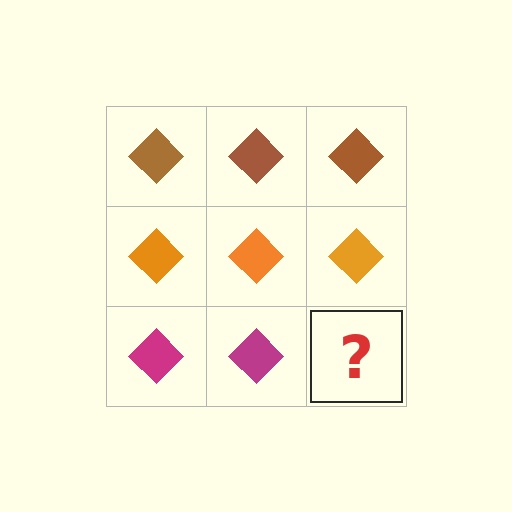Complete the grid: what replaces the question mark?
The question mark should be replaced with a magenta diamond.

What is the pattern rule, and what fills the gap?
The rule is that each row has a consistent color. The gap should be filled with a magenta diamond.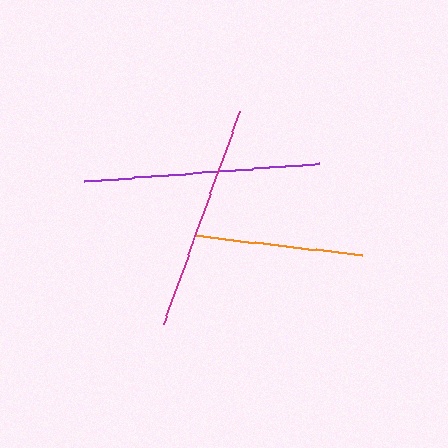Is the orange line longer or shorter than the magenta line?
The magenta line is longer than the orange line.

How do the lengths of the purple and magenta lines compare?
The purple and magenta lines are approximately the same length.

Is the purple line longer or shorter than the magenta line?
The purple line is longer than the magenta line.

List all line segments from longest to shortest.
From longest to shortest: purple, magenta, orange.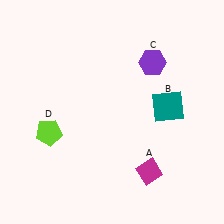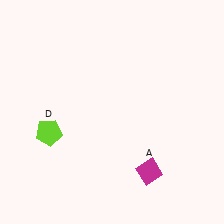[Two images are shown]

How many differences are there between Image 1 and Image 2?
There are 2 differences between the two images.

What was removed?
The teal square (B), the purple hexagon (C) were removed in Image 2.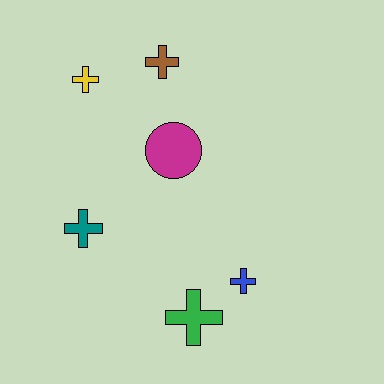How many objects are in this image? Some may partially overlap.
There are 6 objects.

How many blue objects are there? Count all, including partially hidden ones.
There is 1 blue object.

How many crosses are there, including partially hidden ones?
There are 5 crosses.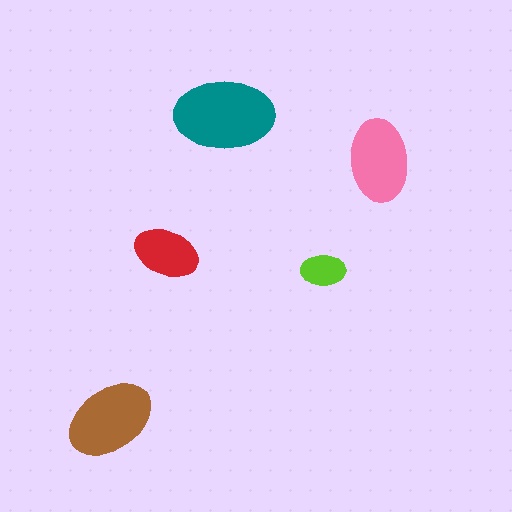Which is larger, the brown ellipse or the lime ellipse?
The brown one.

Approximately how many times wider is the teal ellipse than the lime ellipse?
About 2 times wider.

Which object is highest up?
The teal ellipse is topmost.